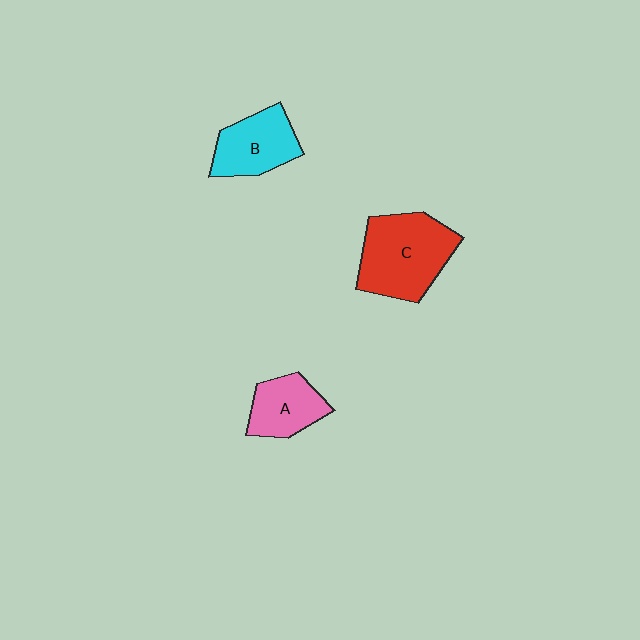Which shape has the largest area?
Shape C (red).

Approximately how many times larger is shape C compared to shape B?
Approximately 1.5 times.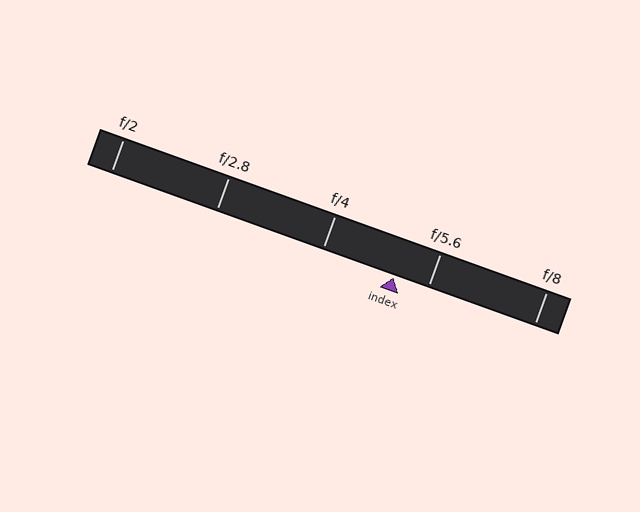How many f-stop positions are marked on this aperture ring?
There are 5 f-stop positions marked.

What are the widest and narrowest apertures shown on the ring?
The widest aperture shown is f/2 and the narrowest is f/8.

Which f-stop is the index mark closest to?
The index mark is closest to f/5.6.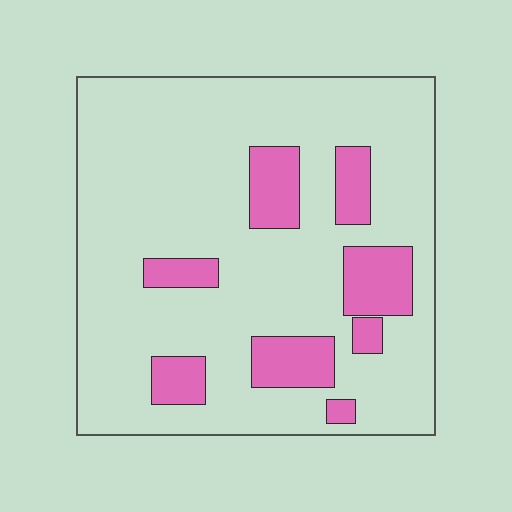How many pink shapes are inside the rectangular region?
8.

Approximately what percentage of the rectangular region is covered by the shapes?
Approximately 20%.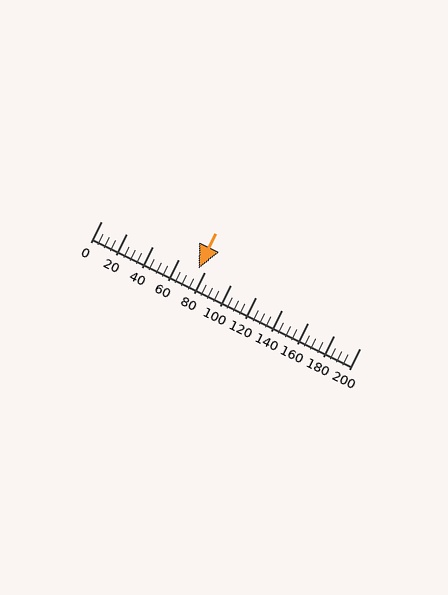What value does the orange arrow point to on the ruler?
The orange arrow points to approximately 75.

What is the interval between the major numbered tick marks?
The major tick marks are spaced 20 units apart.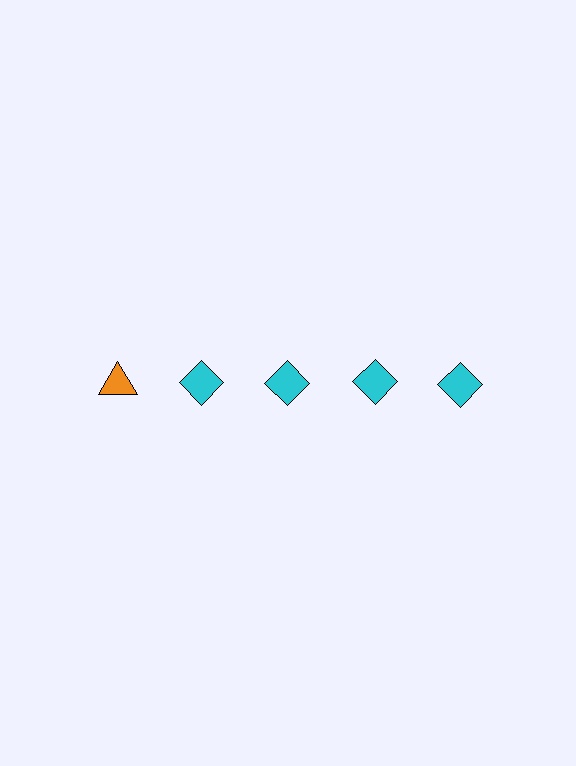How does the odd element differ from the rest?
It differs in both color (orange instead of cyan) and shape (triangle instead of diamond).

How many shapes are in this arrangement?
There are 5 shapes arranged in a grid pattern.